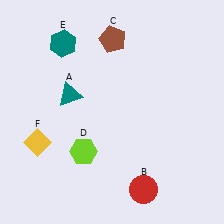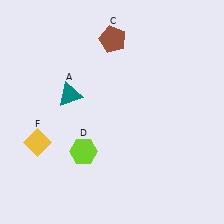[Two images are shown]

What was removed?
The teal hexagon (E), the red circle (B) were removed in Image 2.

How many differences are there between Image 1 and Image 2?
There are 2 differences between the two images.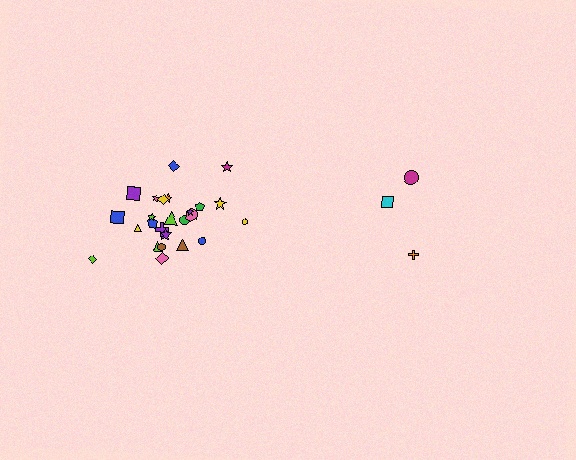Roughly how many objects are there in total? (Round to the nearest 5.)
Roughly 30 objects in total.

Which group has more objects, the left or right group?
The left group.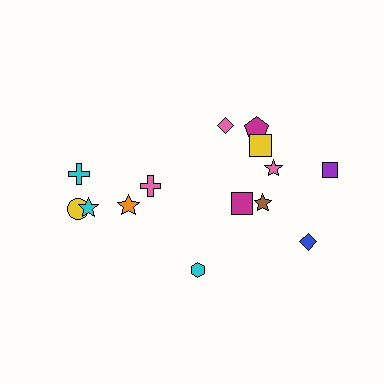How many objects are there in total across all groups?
There are 14 objects.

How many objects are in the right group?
There are 8 objects.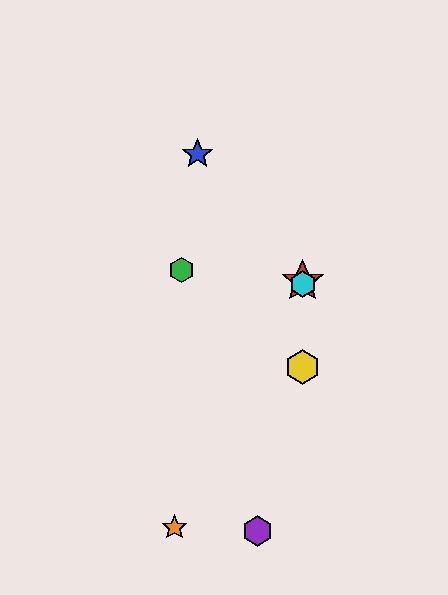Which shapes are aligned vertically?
The red star, the yellow hexagon, the cyan hexagon are aligned vertically.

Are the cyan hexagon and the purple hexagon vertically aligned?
No, the cyan hexagon is at x≈303 and the purple hexagon is at x≈258.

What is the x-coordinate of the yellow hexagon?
The yellow hexagon is at x≈303.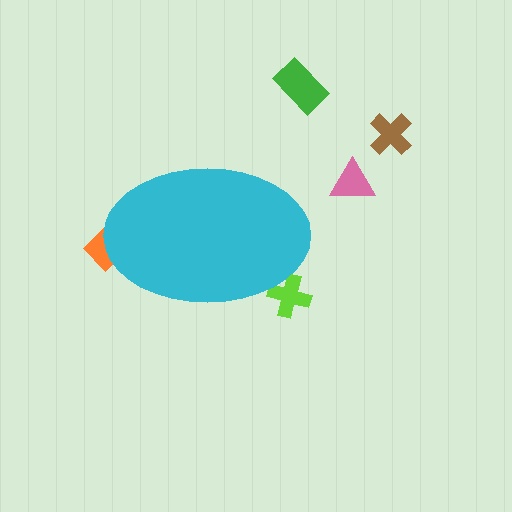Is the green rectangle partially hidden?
No, the green rectangle is fully visible.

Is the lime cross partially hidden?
Yes, the lime cross is partially hidden behind the cyan ellipse.